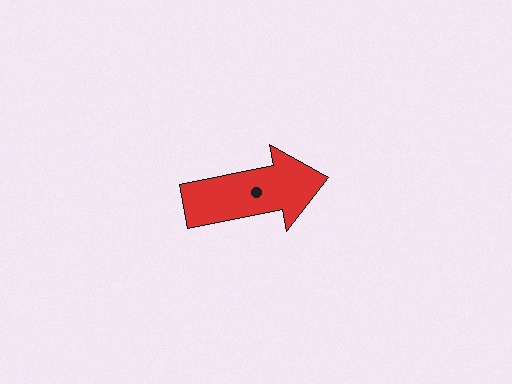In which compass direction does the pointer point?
East.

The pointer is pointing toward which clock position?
Roughly 3 o'clock.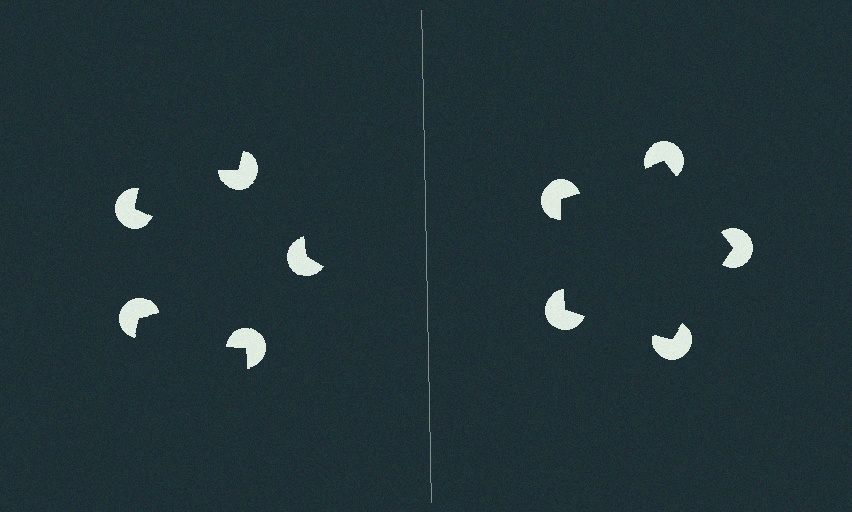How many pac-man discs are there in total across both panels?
10 — 5 on each side.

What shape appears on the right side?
An illusory pentagon.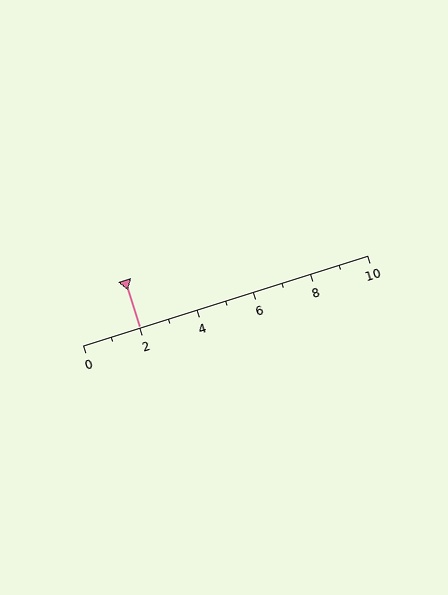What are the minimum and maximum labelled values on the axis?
The axis runs from 0 to 10.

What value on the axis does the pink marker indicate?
The marker indicates approximately 2.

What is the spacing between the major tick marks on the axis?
The major ticks are spaced 2 apart.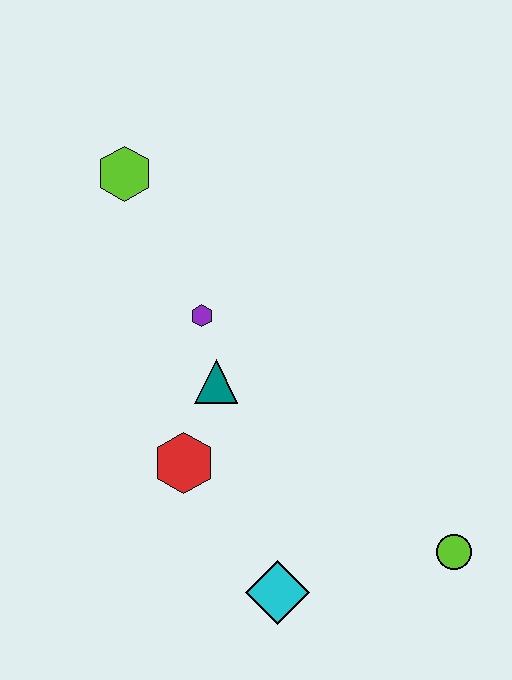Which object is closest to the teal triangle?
The purple hexagon is closest to the teal triangle.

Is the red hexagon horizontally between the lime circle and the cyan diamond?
No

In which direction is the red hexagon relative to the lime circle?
The red hexagon is to the left of the lime circle.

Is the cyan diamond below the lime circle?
Yes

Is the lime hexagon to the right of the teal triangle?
No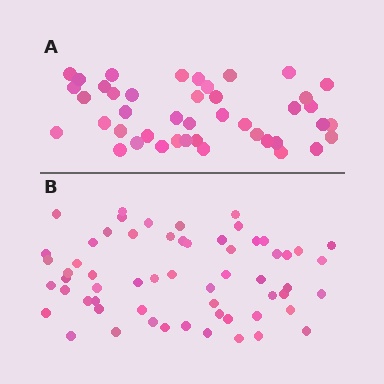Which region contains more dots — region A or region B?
Region B (the bottom region) has more dots.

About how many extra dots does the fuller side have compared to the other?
Region B has approximately 15 more dots than region A.